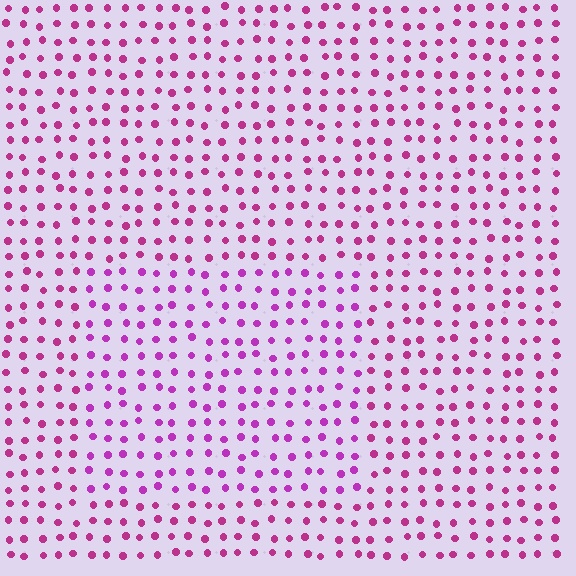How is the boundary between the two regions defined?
The boundary is defined purely by a slight shift in hue (about 21 degrees). Spacing, size, and orientation are identical on both sides.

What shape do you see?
I see a rectangle.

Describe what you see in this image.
The image is filled with small magenta elements in a uniform arrangement. A rectangle-shaped region is visible where the elements are tinted to a slightly different hue, forming a subtle color boundary.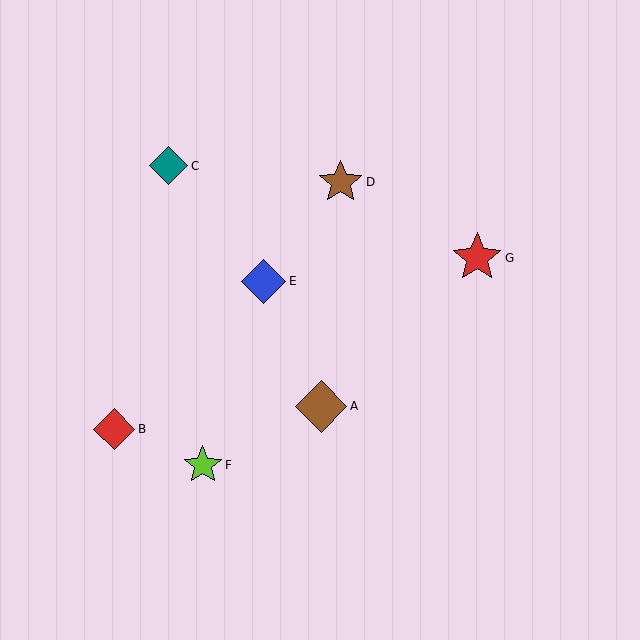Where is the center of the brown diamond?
The center of the brown diamond is at (321, 406).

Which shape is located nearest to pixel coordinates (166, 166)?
The teal diamond (labeled C) at (169, 166) is nearest to that location.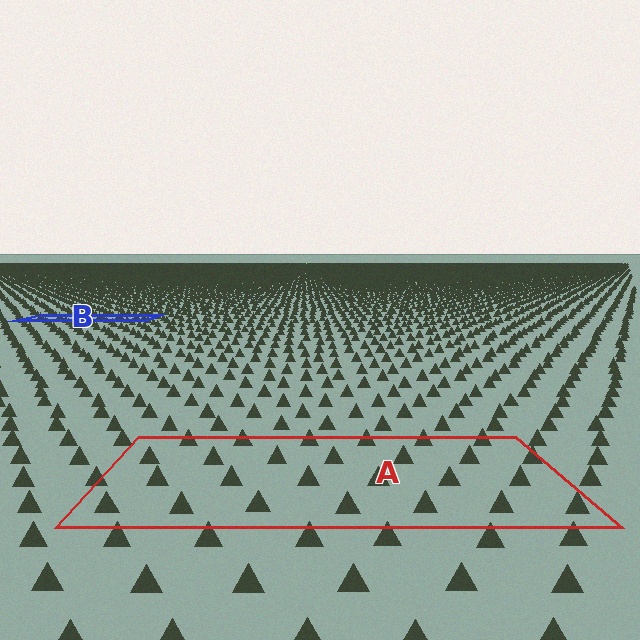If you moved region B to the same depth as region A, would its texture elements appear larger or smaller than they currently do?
They would appear larger. At a closer depth, the same texture elements are projected at a bigger on-screen size.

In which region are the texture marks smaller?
The texture marks are smaller in region B, because it is farther away.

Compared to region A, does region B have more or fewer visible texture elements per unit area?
Region B has more texture elements per unit area — they are packed more densely because it is farther away.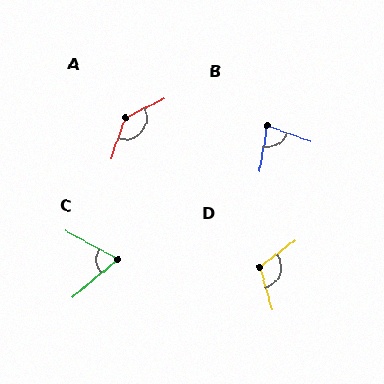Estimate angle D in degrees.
Approximately 111 degrees.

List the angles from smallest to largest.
C (68°), B (80°), D (111°), A (136°).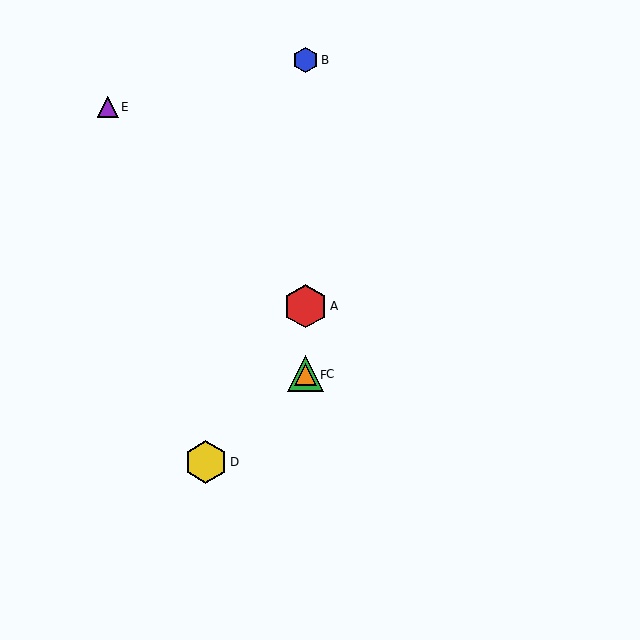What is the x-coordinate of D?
Object D is at x≈206.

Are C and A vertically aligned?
Yes, both are at x≈306.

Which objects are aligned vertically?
Objects A, B, C, F are aligned vertically.